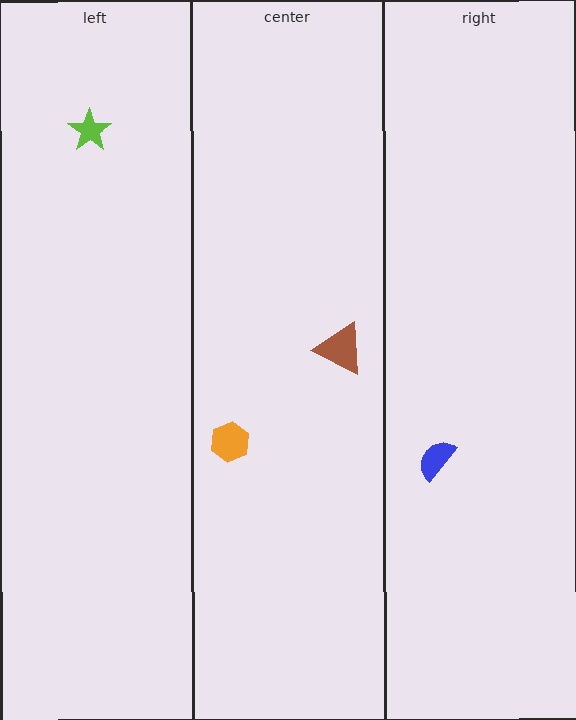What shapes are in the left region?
The lime star.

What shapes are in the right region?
The blue semicircle.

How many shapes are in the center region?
2.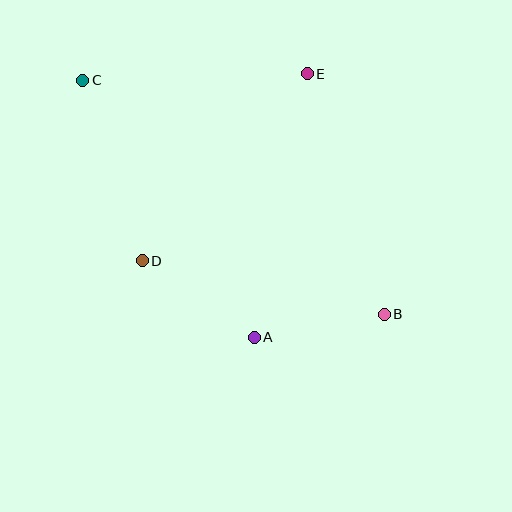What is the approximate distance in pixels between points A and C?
The distance between A and C is approximately 309 pixels.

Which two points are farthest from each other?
Points B and C are farthest from each other.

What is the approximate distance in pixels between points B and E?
The distance between B and E is approximately 253 pixels.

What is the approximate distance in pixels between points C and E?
The distance between C and E is approximately 225 pixels.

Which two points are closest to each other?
Points A and B are closest to each other.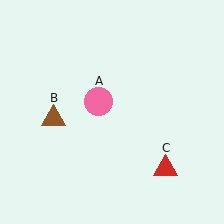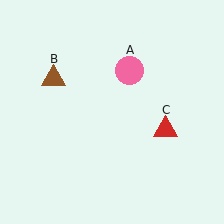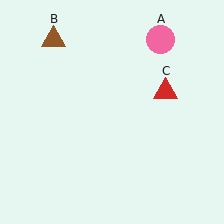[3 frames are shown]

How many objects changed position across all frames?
3 objects changed position: pink circle (object A), brown triangle (object B), red triangle (object C).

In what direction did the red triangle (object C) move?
The red triangle (object C) moved up.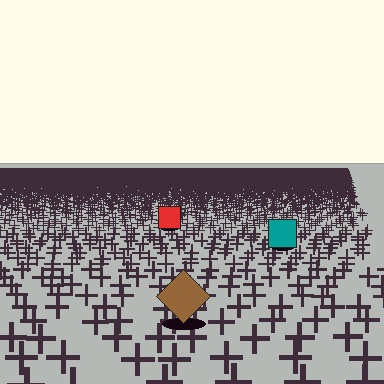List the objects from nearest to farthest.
From nearest to farthest: the brown diamond, the teal square, the red square.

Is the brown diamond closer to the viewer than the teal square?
Yes. The brown diamond is closer — you can tell from the texture gradient: the ground texture is coarser near it.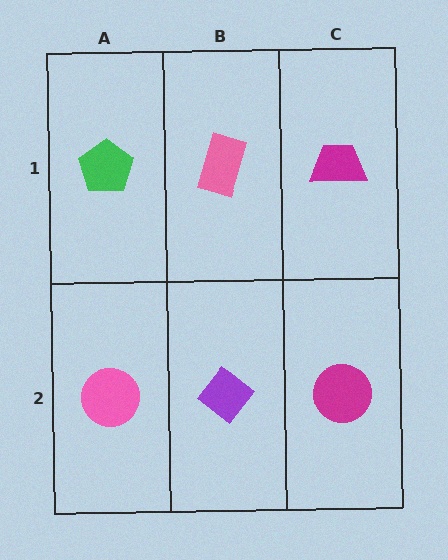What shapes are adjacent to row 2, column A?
A green pentagon (row 1, column A), a purple diamond (row 2, column B).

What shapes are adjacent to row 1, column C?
A magenta circle (row 2, column C), a pink rectangle (row 1, column B).